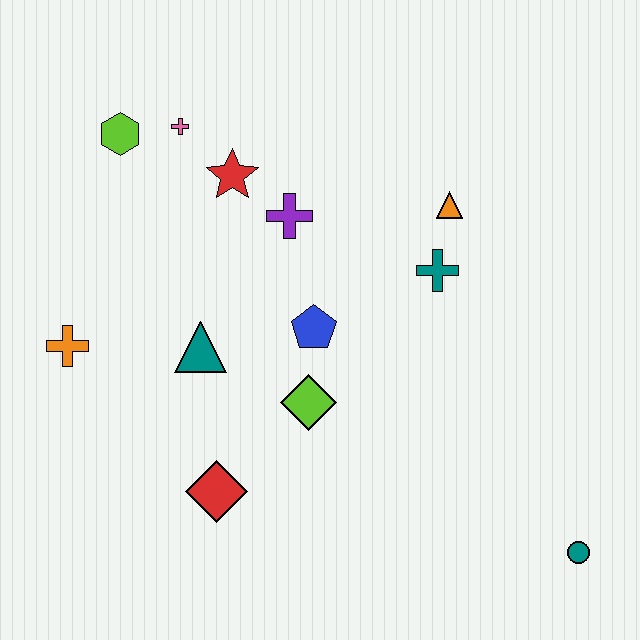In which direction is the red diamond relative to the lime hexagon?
The red diamond is below the lime hexagon.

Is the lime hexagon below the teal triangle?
No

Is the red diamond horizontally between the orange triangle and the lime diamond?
No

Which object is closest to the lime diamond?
The blue pentagon is closest to the lime diamond.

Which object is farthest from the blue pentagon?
The teal circle is farthest from the blue pentagon.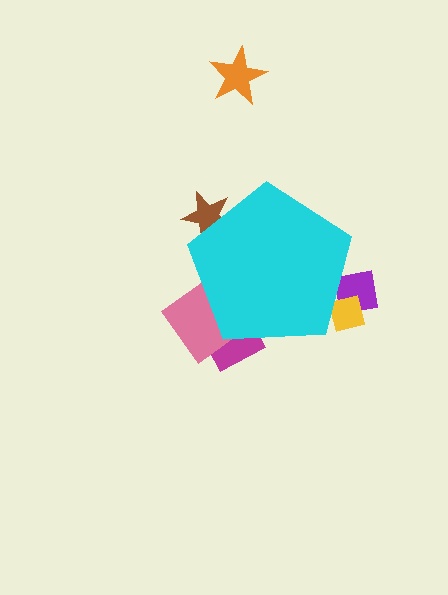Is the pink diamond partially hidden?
Yes, the pink diamond is partially hidden behind the cyan pentagon.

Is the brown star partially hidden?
Yes, the brown star is partially hidden behind the cyan pentagon.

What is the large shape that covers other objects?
A cyan pentagon.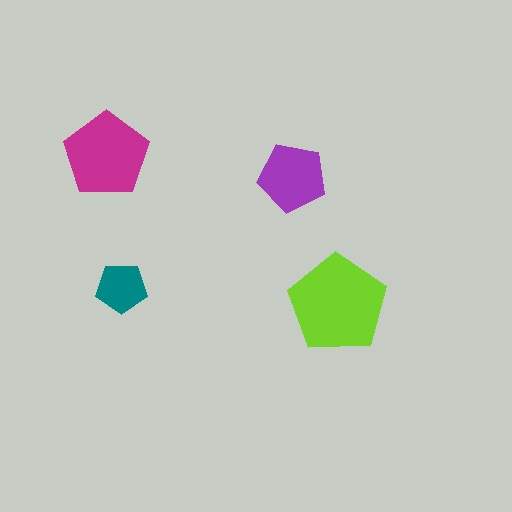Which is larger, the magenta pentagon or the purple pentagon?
The magenta one.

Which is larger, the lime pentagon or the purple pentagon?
The lime one.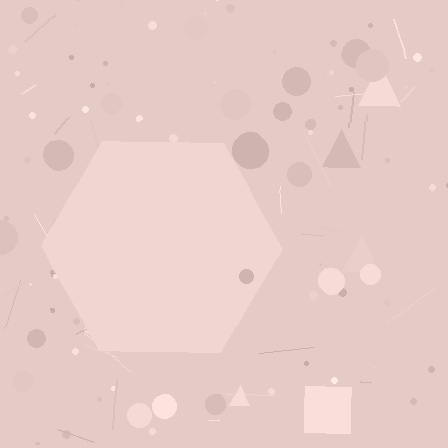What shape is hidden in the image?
A hexagon is hidden in the image.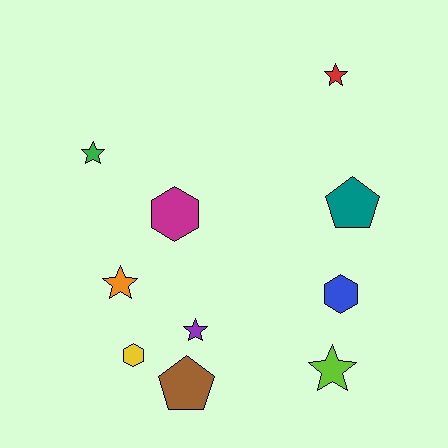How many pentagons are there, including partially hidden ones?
There are 2 pentagons.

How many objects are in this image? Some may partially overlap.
There are 10 objects.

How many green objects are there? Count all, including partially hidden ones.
There is 1 green object.